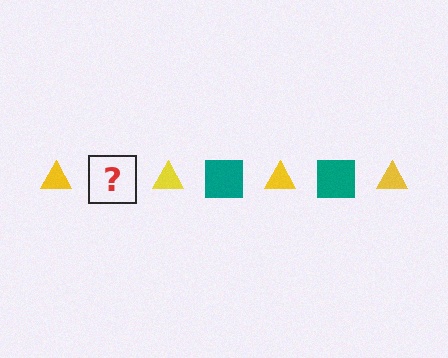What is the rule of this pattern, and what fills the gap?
The rule is that the pattern alternates between yellow triangle and teal square. The gap should be filled with a teal square.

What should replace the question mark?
The question mark should be replaced with a teal square.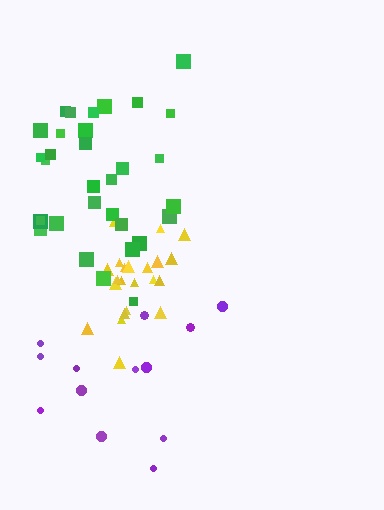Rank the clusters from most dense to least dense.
yellow, green, purple.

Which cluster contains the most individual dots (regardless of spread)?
Green (32).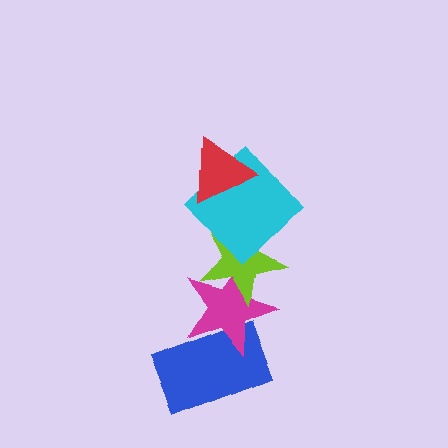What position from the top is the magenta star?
The magenta star is 4th from the top.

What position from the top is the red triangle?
The red triangle is 1st from the top.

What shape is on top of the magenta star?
The lime star is on top of the magenta star.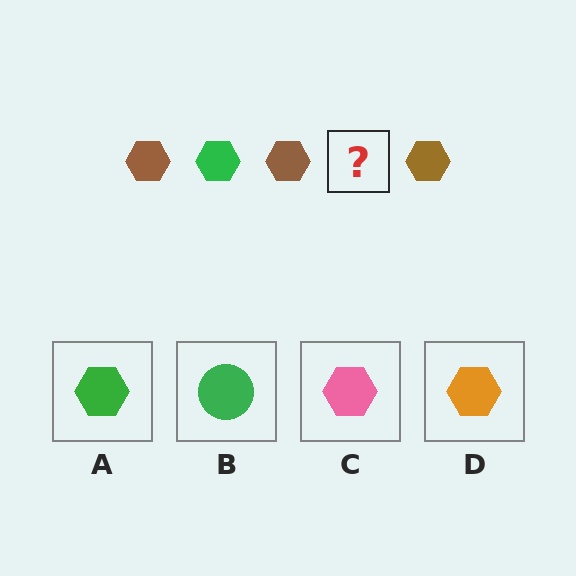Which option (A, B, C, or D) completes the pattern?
A.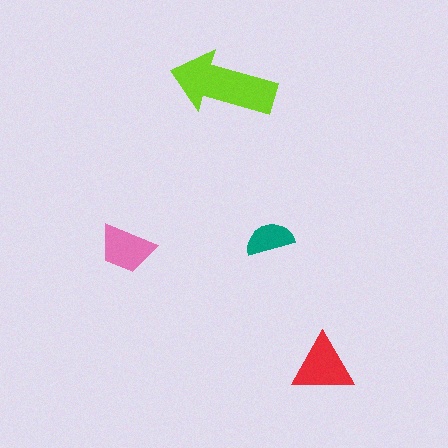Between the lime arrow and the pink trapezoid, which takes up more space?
The lime arrow.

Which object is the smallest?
The teal semicircle.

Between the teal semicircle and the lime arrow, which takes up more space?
The lime arrow.